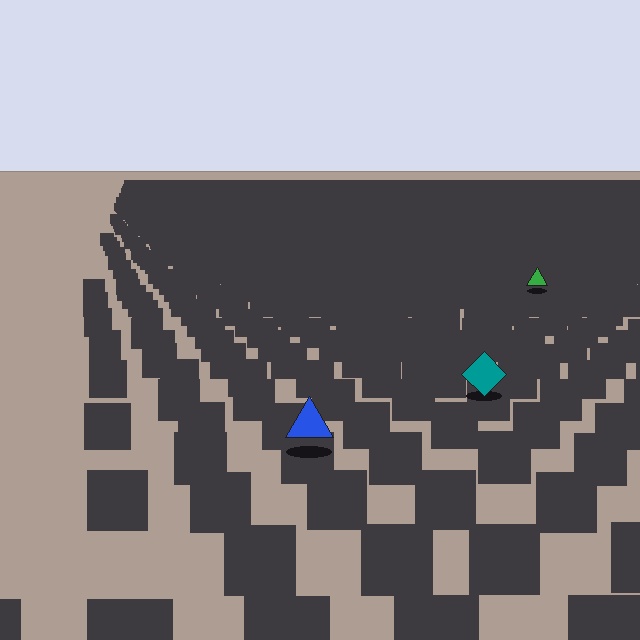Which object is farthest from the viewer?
The green triangle is farthest from the viewer. It appears smaller and the ground texture around it is denser.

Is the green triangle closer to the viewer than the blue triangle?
No. The blue triangle is closer — you can tell from the texture gradient: the ground texture is coarser near it.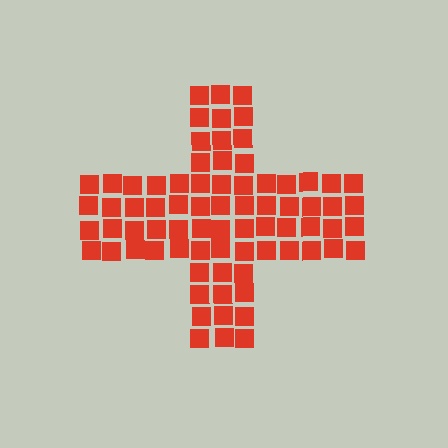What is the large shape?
The large shape is a cross.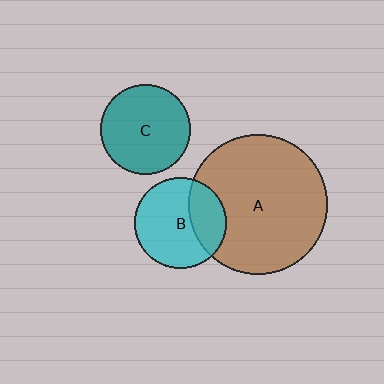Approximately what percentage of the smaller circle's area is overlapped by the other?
Approximately 30%.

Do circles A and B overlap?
Yes.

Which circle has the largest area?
Circle A (brown).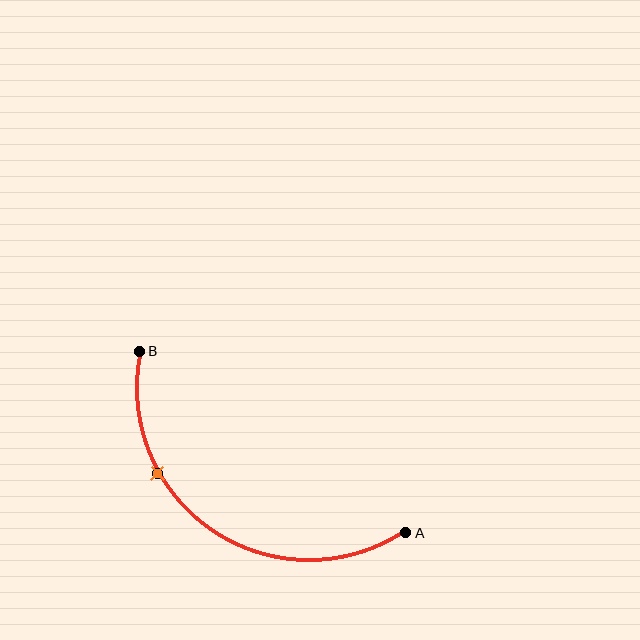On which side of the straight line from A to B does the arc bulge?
The arc bulges below and to the left of the straight line connecting A and B.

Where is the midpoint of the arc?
The arc midpoint is the point on the curve farthest from the straight line joining A and B. It sits below and to the left of that line.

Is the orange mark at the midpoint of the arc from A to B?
No. The orange mark lies on the arc but is closer to endpoint B. The arc midpoint would be at the point on the curve equidistant along the arc from both A and B.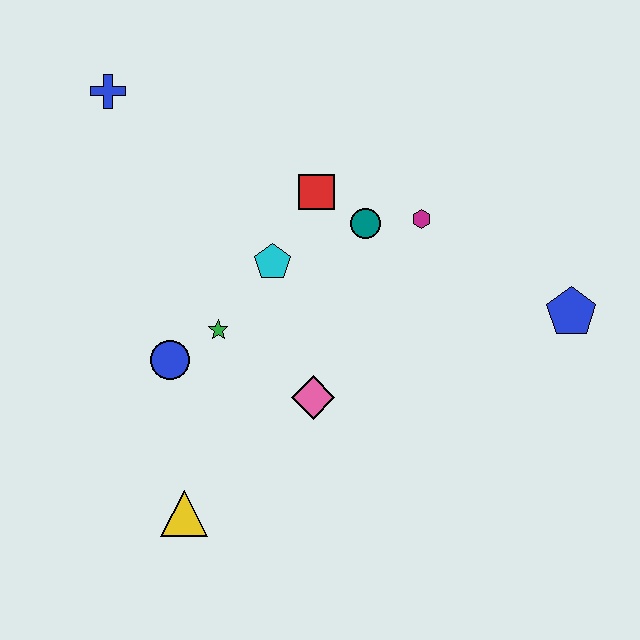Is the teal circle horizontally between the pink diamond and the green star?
No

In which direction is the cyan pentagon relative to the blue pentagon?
The cyan pentagon is to the left of the blue pentagon.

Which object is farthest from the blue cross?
The blue pentagon is farthest from the blue cross.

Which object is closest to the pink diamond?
The green star is closest to the pink diamond.